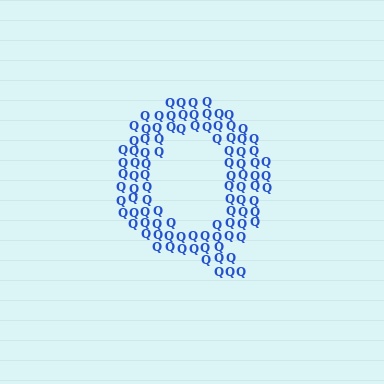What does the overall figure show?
The overall figure shows the letter Q.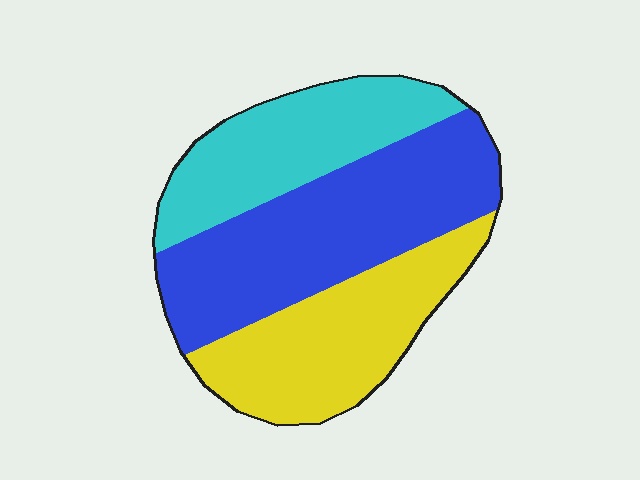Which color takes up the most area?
Blue, at roughly 40%.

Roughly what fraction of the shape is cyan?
Cyan takes up between a quarter and a half of the shape.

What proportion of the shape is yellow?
Yellow covers around 30% of the shape.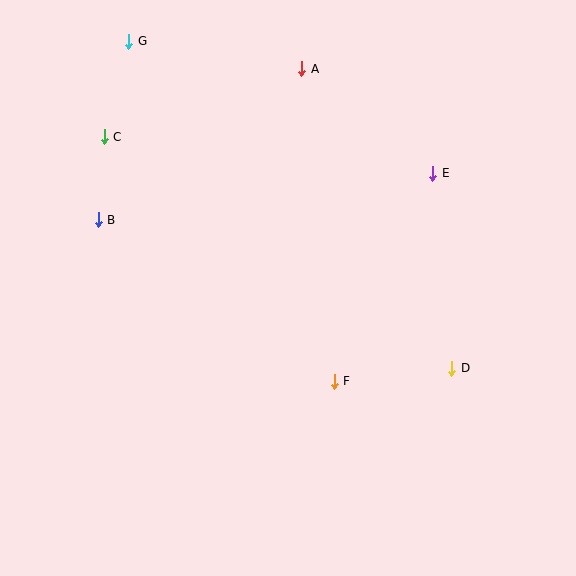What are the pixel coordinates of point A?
Point A is at (302, 69).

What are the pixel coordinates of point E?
Point E is at (433, 173).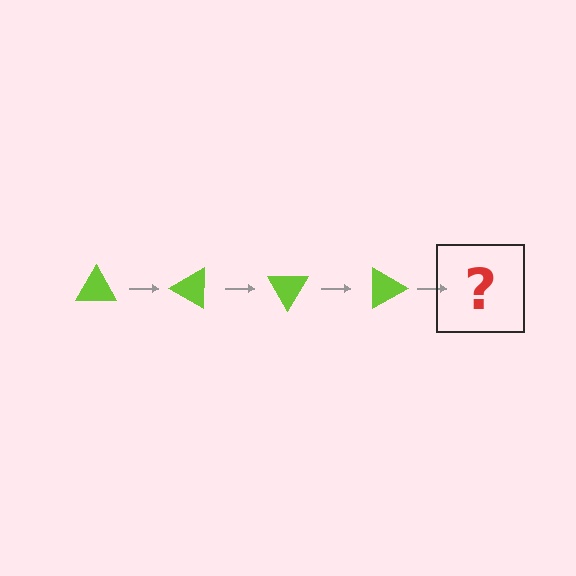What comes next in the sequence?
The next element should be a lime triangle rotated 120 degrees.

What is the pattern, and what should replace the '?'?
The pattern is that the triangle rotates 30 degrees each step. The '?' should be a lime triangle rotated 120 degrees.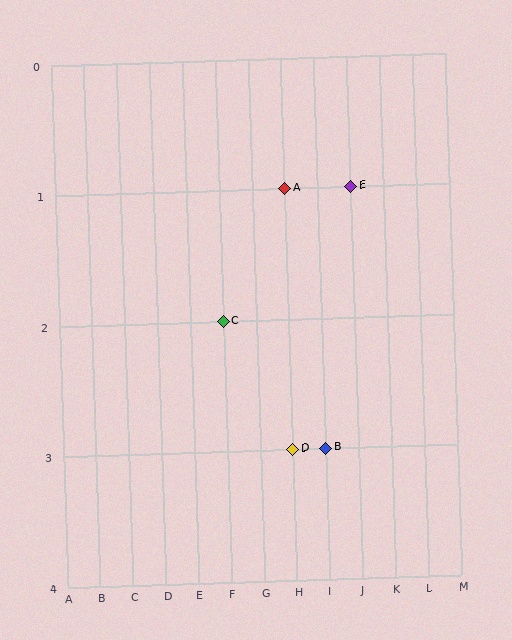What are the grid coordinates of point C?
Point C is at grid coordinates (F, 2).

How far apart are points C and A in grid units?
Points C and A are 2 columns and 1 row apart (about 2.2 grid units diagonally).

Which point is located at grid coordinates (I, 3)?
Point B is at (I, 3).